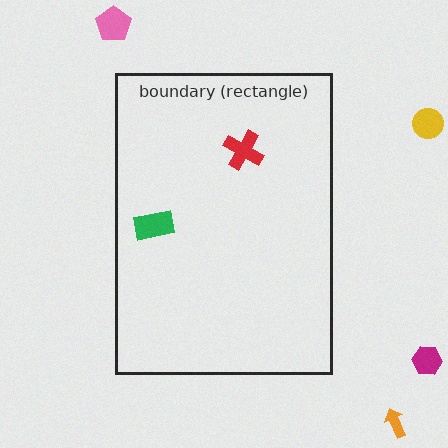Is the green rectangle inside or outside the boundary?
Inside.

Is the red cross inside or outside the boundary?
Inside.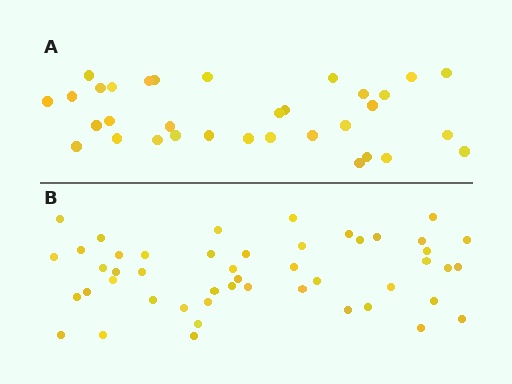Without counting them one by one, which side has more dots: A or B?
Region B (the bottom region) has more dots.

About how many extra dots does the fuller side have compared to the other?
Region B has approximately 15 more dots than region A.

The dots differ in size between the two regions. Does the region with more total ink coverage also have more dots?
No. Region A has more total ink coverage because its dots are larger, but region B actually contains more individual dots. Total area can be misleading — the number of items is what matters here.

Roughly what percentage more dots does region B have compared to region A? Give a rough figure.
About 45% more.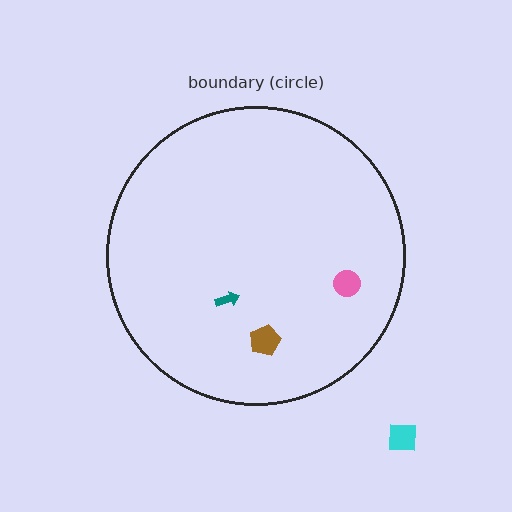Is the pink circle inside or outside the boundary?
Inside.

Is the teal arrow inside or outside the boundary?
Inside.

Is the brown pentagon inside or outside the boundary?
Inside.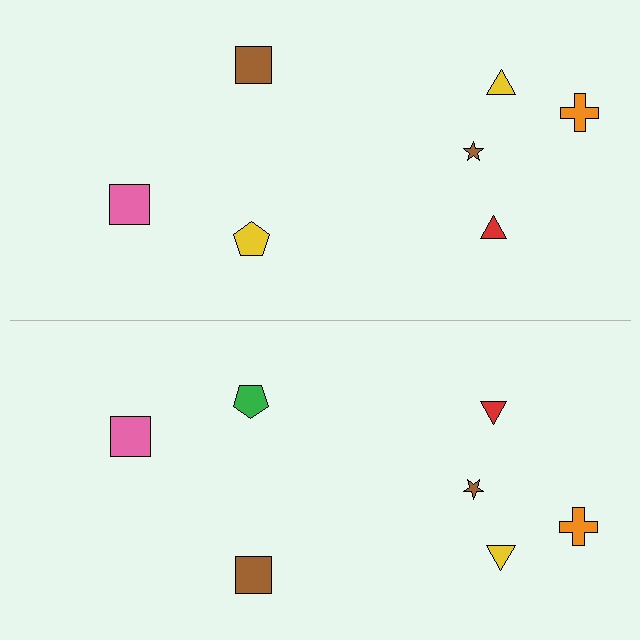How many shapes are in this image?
There are 14 shapes in this image.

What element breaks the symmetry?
The green pentagon on the bottom side breaks the symmetry — its mirror counterpart is yellow.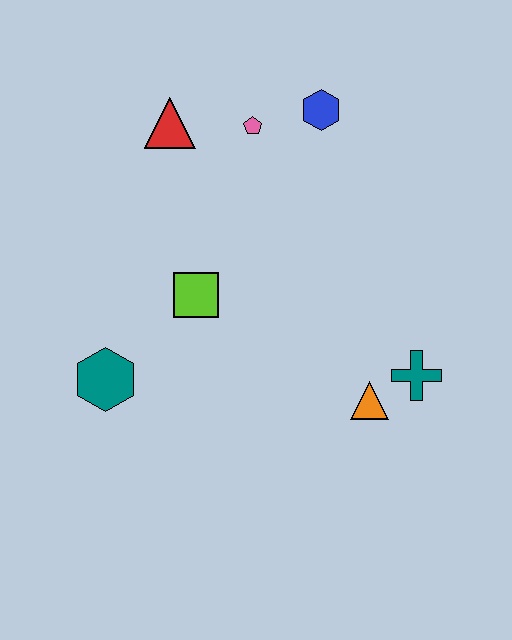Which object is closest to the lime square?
The teal hexagon is closest to the lime square.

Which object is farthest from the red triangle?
The teal cross is farthest from the red triangle.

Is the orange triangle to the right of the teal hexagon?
Yes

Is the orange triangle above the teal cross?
No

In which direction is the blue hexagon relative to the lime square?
The blue hexagon is above the lime square.